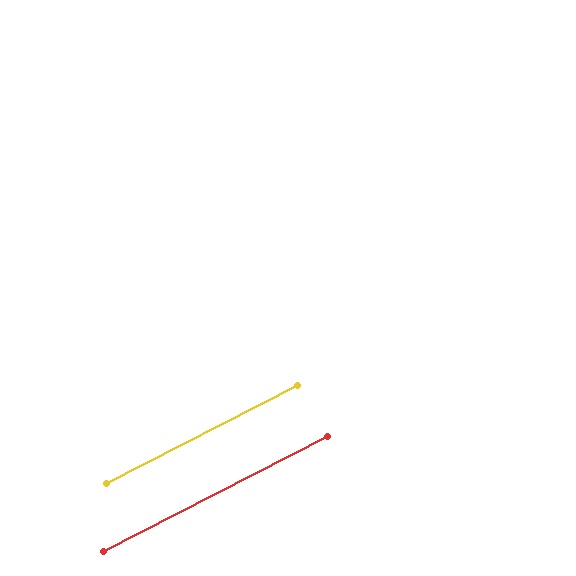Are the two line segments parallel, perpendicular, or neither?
Parallel — their directions differ by only 0.3°.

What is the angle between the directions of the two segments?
Approximately 0 degrees.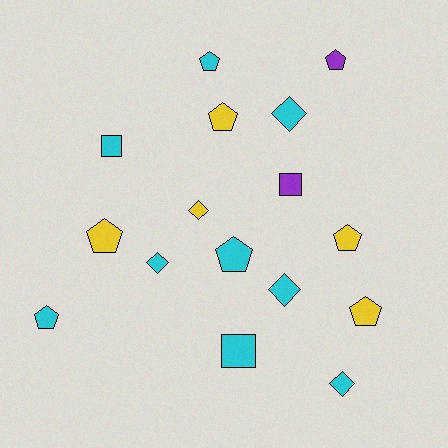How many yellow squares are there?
There are no yellow squares.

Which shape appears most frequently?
Pentagon, with 8 objects.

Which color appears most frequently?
Cyan, with 9 objects.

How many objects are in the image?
There are 16 objects.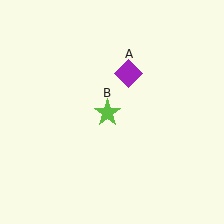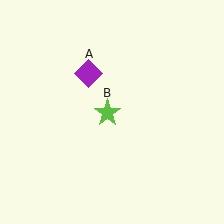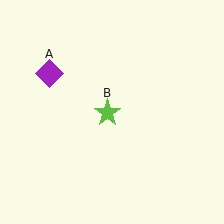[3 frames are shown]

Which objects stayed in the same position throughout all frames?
Lime star (object B) remained stationary.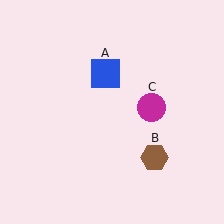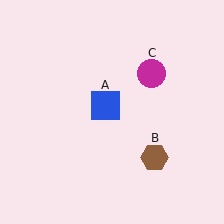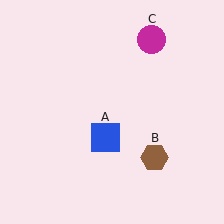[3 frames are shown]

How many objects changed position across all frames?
2 objects changed position: blue square (object A), magenta circle (object C).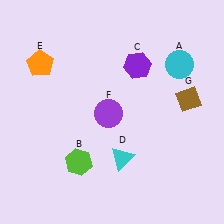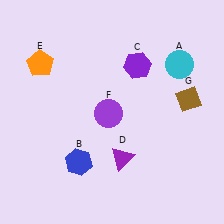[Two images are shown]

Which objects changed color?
B changed from lime to blue. D changed from cyan to purple.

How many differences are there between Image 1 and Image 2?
There are 2 differences between the two images.